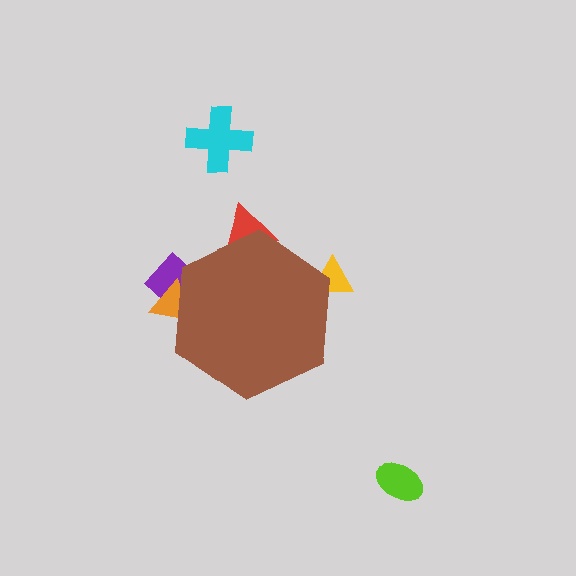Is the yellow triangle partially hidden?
Yes, the yellow triangle is partially hidden behind the brown hexagon.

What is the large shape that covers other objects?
A brown hexagon.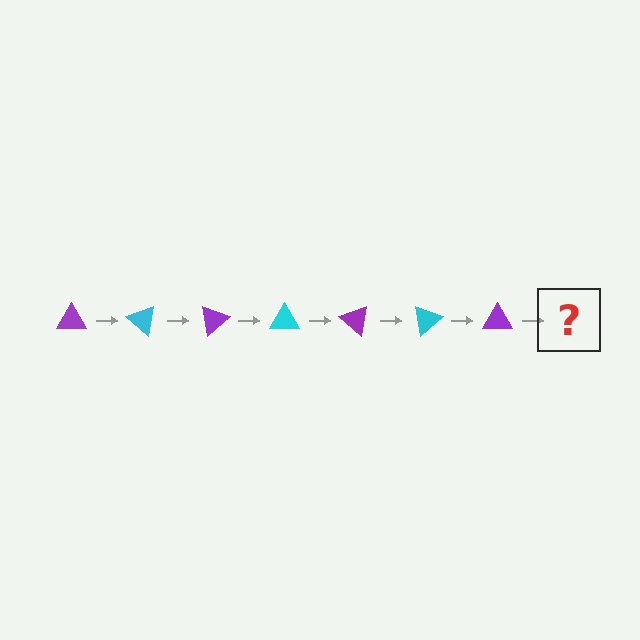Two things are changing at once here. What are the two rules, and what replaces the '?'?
The two rules are that it rotates 40 degrees each step and the color cycles through purple and cyan. The '?' should be a cyan triangle, rotated 280 degrees from the start.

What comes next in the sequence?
The next element should be a cyan triangle, rotated 280 degrees from the start.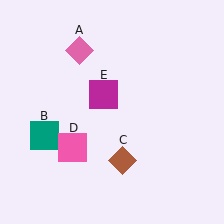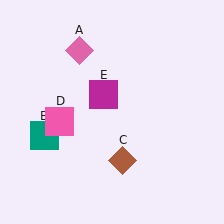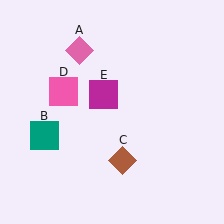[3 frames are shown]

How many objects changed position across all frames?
1 object changed position: pink square (object D).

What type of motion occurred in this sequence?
The pink square (object D) rotated clockwise around the center of the scene.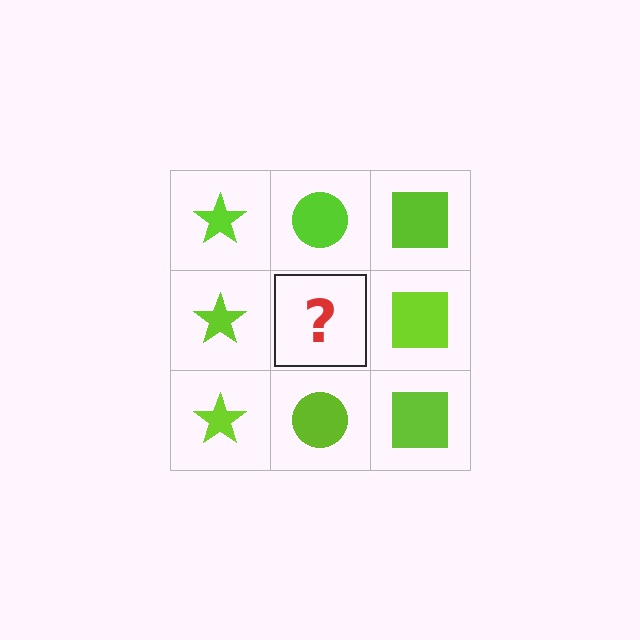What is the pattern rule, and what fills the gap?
The rule is that each column has a consistent shape. The gap should be filled with a lime circle.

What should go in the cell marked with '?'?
The missing cell should contain a lime circle.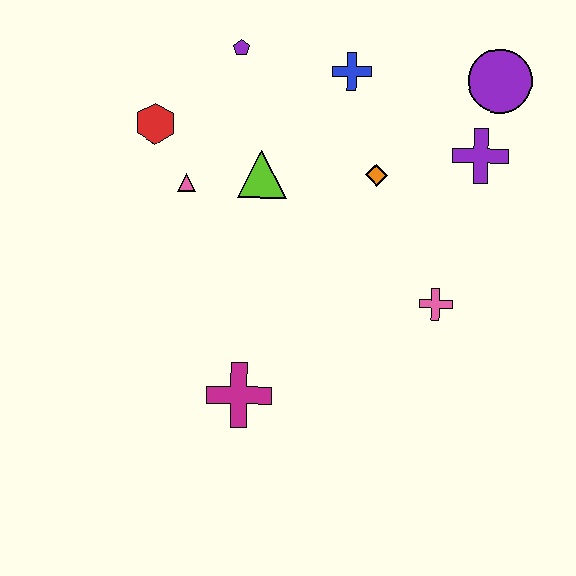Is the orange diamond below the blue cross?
Yes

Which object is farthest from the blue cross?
The magenta cross is farthest from the blue cross.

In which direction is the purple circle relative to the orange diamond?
The purple circle is to the right of the orange diamond.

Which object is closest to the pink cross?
The orange diamond is closest to the pink cross.